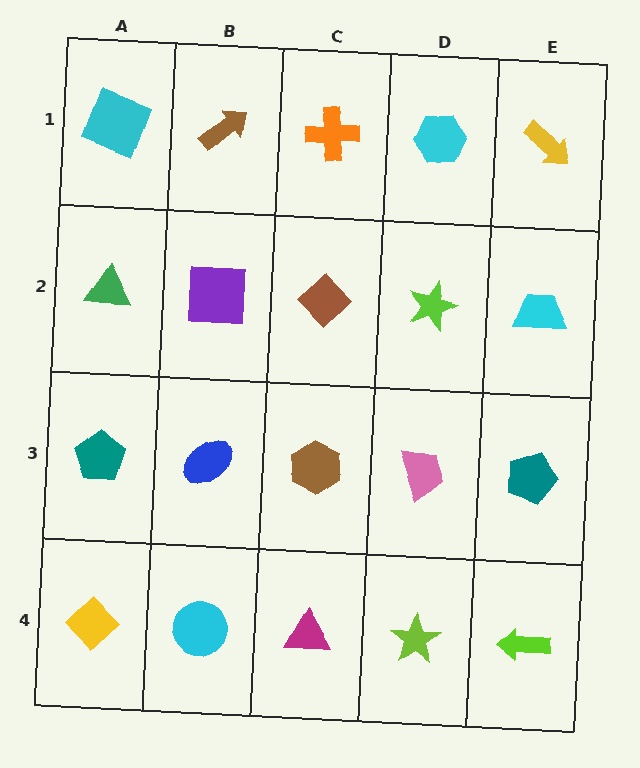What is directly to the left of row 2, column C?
A purple square.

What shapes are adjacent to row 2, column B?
A brown arrow (row 1, column B), a blue ellipse (row 3, column B), a green triangle (row 2, column A), a brown diamond (row 2, column C).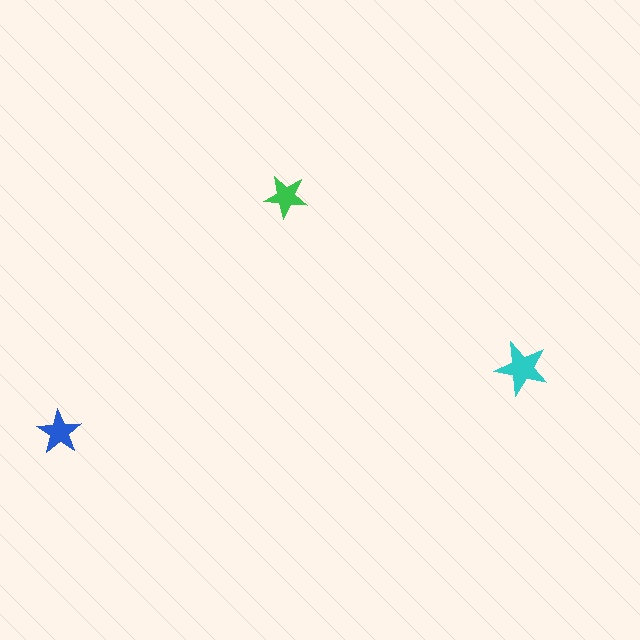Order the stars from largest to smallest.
the cyan one, the blue one, the green one.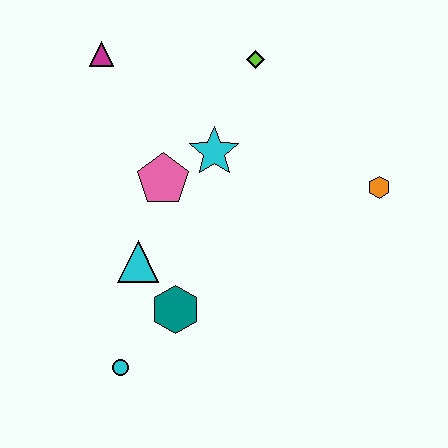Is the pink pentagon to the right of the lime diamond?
No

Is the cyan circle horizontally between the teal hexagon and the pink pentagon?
No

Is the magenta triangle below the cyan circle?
No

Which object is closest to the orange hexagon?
The cyan star is closest to the orange hexagon.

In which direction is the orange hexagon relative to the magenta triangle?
The orange hexagon is to the right of the magenta triangle.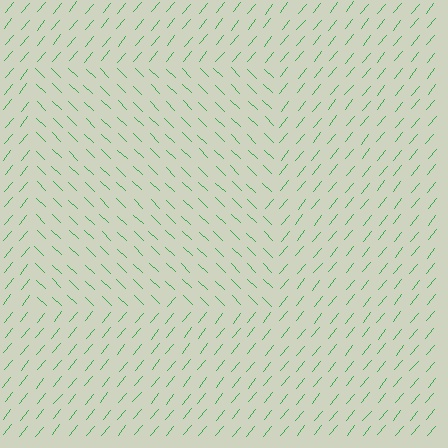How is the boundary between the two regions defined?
The boundary is defined purely by a change in line orientation (approximately 85 degrees difference). All lines are the same color and thickness.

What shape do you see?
I see a rectangle.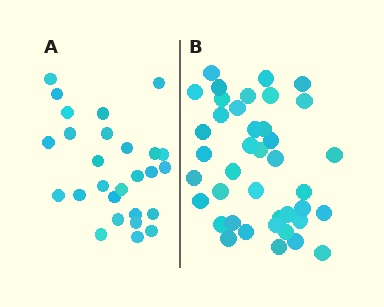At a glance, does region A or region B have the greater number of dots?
Region B (the right region) has more dots.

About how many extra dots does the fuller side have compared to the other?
Region B has approximately 15 more dots than region A.